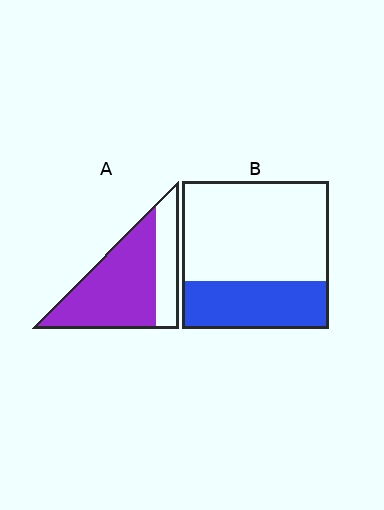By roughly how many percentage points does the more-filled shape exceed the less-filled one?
By roughly 40 percentage points (A over B).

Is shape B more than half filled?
No.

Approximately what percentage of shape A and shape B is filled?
A is approximately 70% and B is approximately 30%.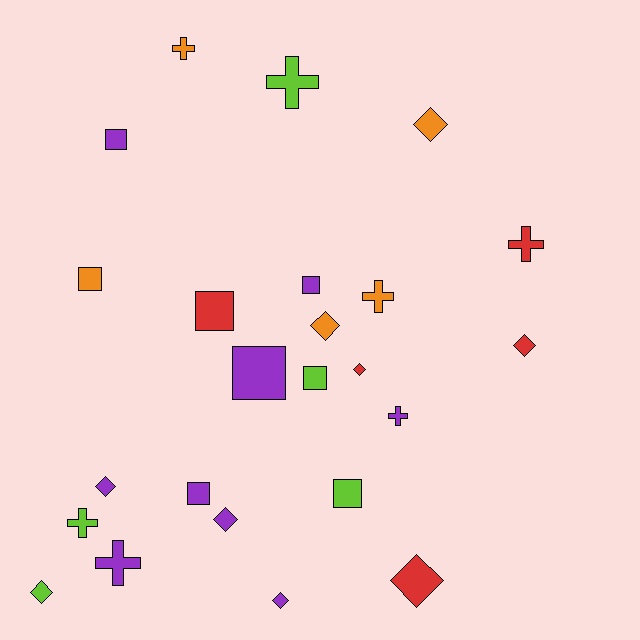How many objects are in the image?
There are 24 objects.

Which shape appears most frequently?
Diamond, with 9 objects.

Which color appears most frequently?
Purple, with 9 objects.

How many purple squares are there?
There are 4 purple squares.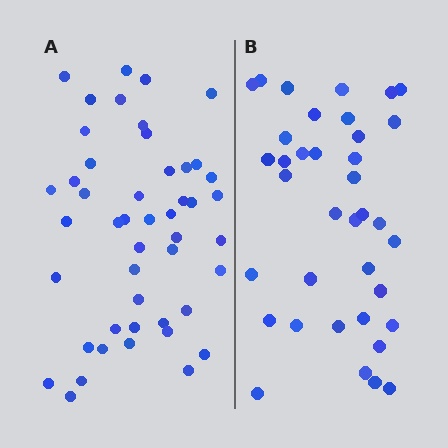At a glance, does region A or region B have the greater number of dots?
Region A (the left region) has more dots.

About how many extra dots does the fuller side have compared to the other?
Region A has roughly 10 or so more dots than region B.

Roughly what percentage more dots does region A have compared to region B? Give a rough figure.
About 25% more.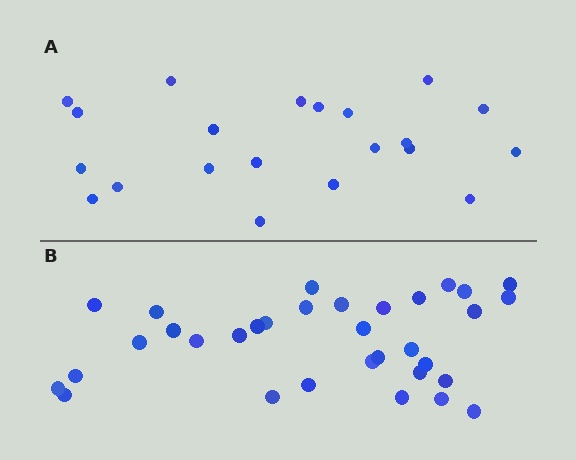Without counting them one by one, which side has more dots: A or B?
Region B (the bottom region) has more dots.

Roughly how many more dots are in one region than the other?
Region B has roughly 12 or so more dots than region A.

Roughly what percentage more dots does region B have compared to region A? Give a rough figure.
About 55% more.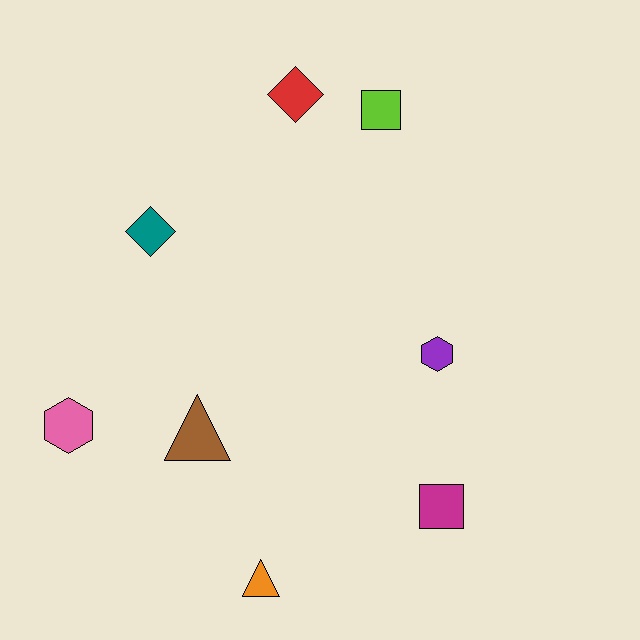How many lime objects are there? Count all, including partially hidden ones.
There is 1 lime object.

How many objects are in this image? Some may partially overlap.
There are 8 objects.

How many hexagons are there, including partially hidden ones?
There are 2 hexagons.